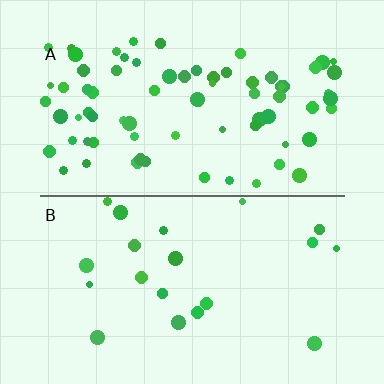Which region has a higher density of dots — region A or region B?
A (the top).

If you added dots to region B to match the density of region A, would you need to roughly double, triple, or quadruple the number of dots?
Approximately quadruple.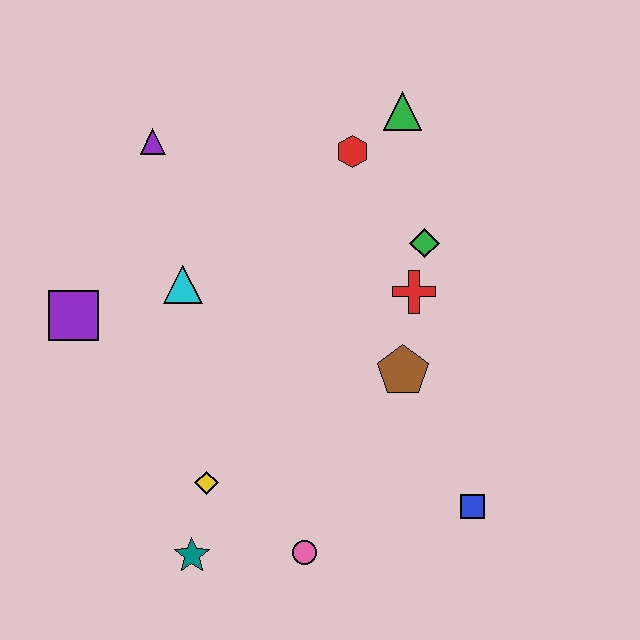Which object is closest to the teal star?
The yellow diamond is closest to the teal star.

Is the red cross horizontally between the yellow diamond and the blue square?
Yes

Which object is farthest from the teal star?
The green triangle is farthest from the teal star.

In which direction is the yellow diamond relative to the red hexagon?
The yellow diamond is below the red hexagon.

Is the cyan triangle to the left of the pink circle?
Yes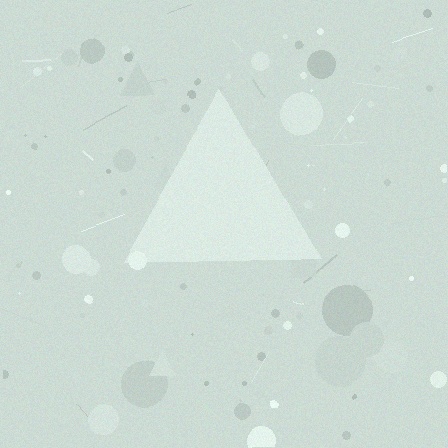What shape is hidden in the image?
A triangle is hidden in the image.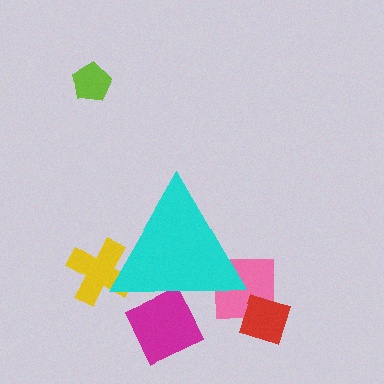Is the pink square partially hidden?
Yes, the pink square is partially hidden behind the cyan triangle.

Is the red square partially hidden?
No, the red square is fully visible.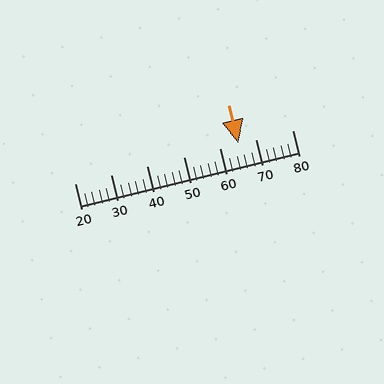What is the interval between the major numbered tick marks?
The major tick marks are spaced 10 units apart.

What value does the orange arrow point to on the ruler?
The orange arrow points to approximately 65.